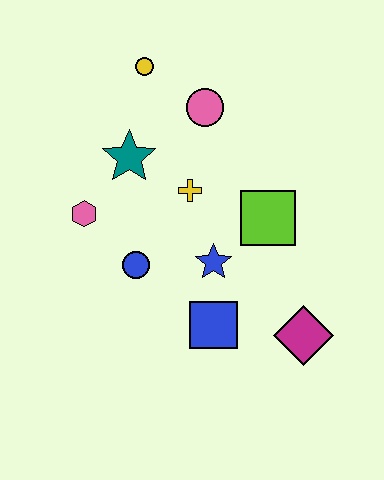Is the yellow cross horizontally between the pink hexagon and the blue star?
Yes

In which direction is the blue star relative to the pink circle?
The blue star is below the pink circle.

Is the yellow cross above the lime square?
Yes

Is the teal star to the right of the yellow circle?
No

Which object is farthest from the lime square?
The yellow circle is farthest from the lime square.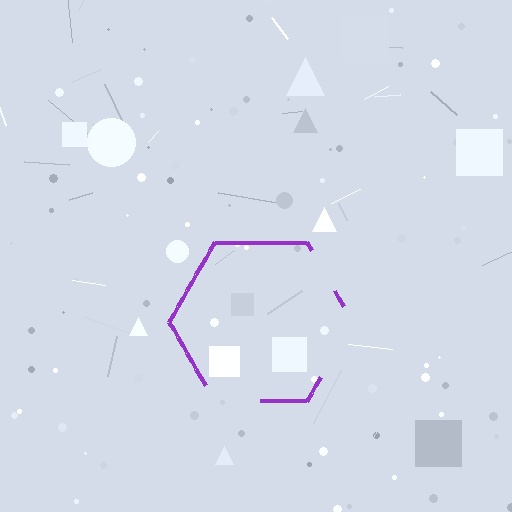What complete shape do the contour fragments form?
The contour fragments form a hexagon.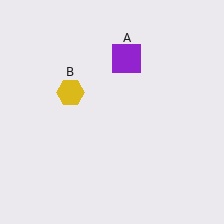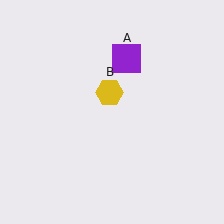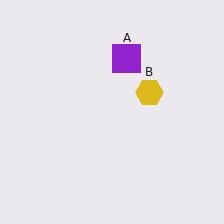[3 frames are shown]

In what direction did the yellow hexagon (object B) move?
The yellow hexagon (object B) moved right.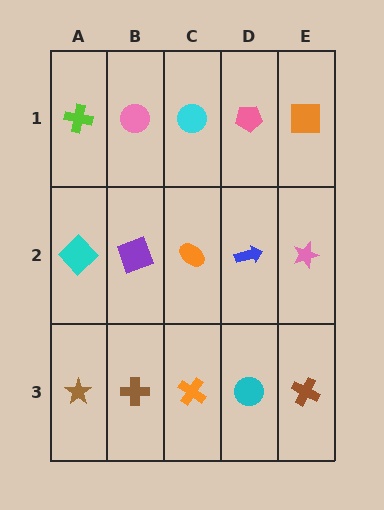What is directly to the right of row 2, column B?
An orange ellipse.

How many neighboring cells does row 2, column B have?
4.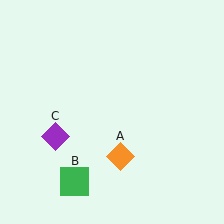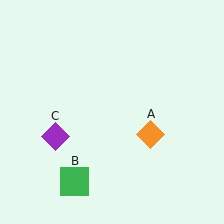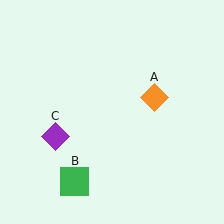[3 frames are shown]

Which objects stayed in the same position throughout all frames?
Green square (object B) and purple diamond (object C) remained stationary.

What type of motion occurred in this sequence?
The orange diamond (object A) rotated counterclockwise around the center of the scene.